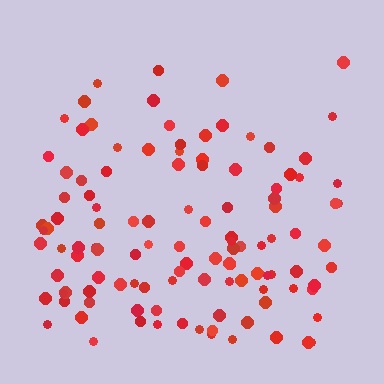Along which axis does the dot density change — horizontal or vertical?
Vertical.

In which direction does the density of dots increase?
From top to bottom, with the bottom side densest.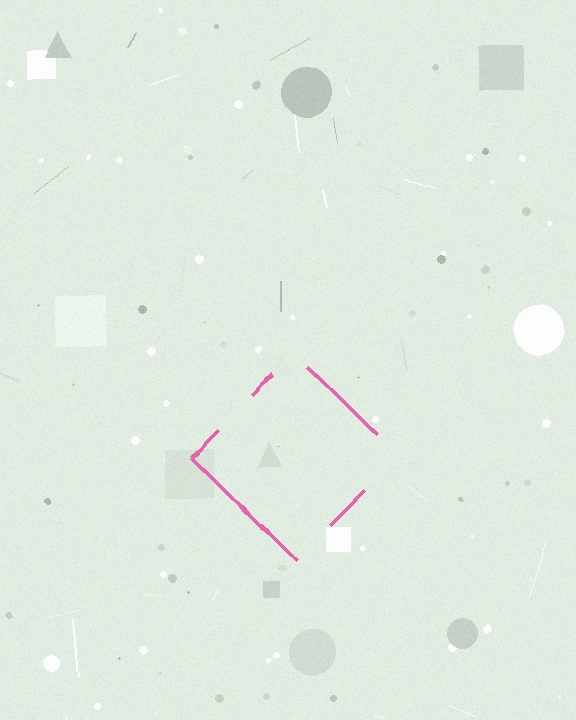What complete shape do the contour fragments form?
The contour fragments form a diamond.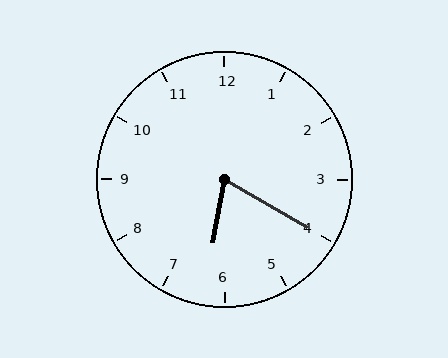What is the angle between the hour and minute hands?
Approximately 70 degrees.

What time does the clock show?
6:20.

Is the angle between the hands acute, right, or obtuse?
It is acute.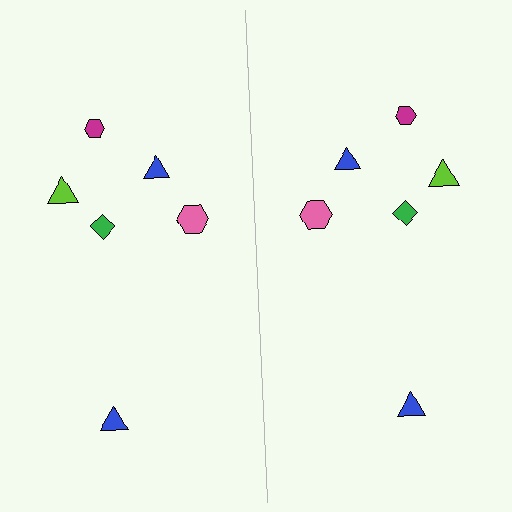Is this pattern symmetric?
Yes, this pattern has bilateral (reflection) symmetry.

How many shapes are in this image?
There are 12 shapes in this image.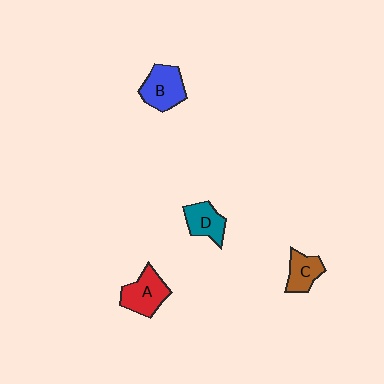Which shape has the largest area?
Shape B (blue).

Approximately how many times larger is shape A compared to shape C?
Approximately 1.4 times.